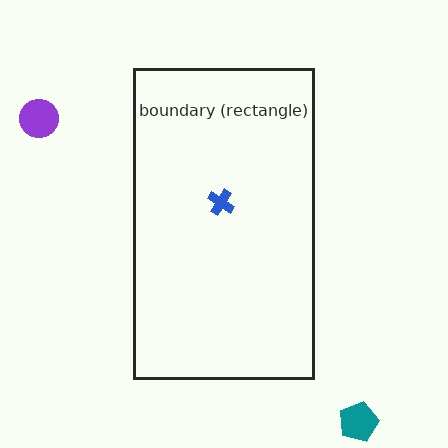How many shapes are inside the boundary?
1 inside, 2 outside.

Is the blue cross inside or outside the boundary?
Inside.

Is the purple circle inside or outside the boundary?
Outside.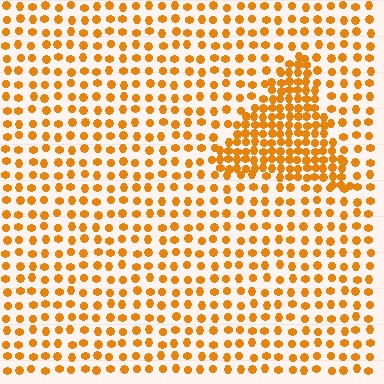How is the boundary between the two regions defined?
The boundary is defined by a change in element density (approximately 2.3x ratio). All elements are the same color, size, and shape.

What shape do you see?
I see a triangle.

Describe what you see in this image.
The image contains small orange elements arranged at two different densities. A triangle-shaped region is visible where the elements are more densely packed than the surrounding area.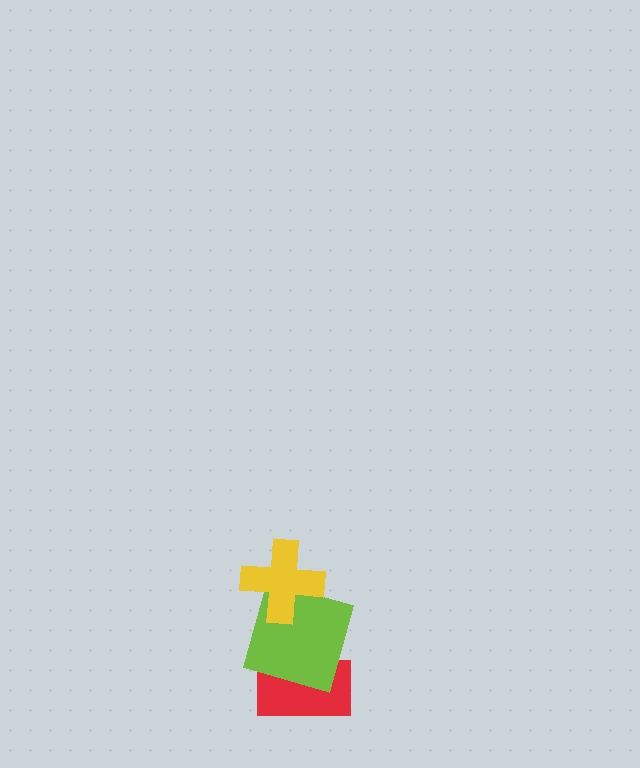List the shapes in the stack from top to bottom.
From top to bottom: the yellow cross, the lime square, the red rectangle.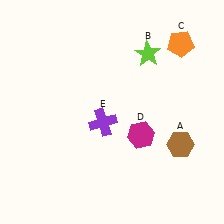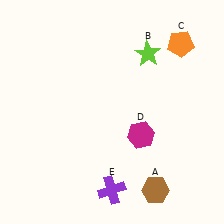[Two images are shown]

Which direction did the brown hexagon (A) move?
The brown hexagon (A) moved down.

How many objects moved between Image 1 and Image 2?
2 objects moved between the two images.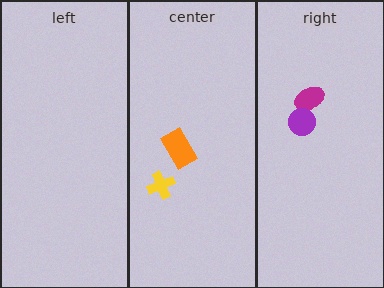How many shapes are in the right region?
2.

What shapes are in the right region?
The magenta ellipse, the purple circle.